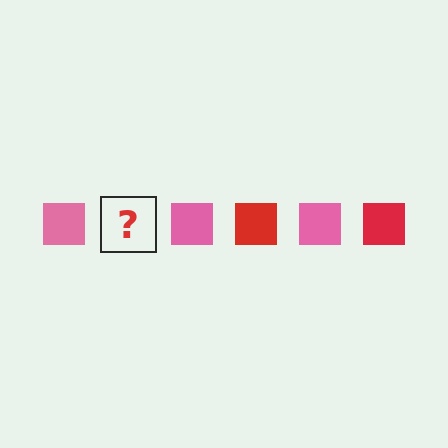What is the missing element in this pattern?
The missing element is a red square.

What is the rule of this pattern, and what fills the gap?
The rule is that the pattern cycles through pink, red squares. The gap should be filled with a red square.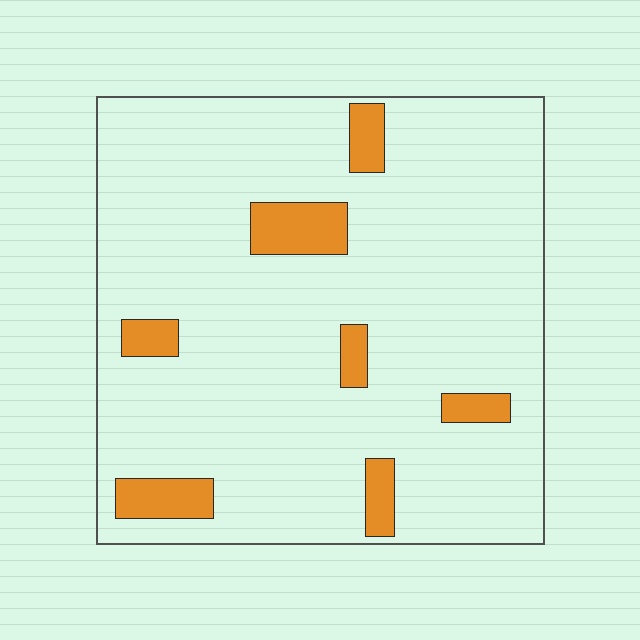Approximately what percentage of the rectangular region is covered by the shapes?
Approximately 10%.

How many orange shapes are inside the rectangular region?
7.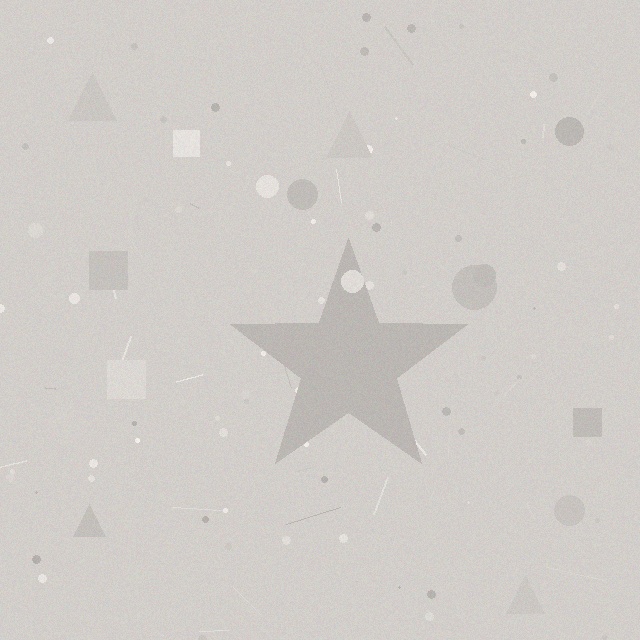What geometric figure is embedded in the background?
A star is embedded in the background.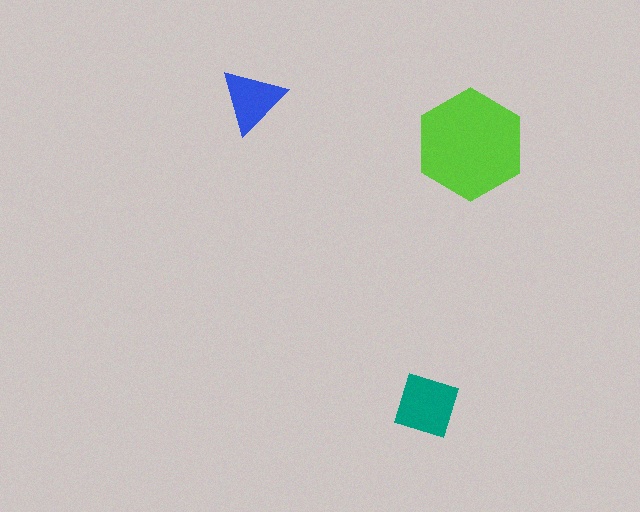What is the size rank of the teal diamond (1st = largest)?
2nd.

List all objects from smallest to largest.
The blue triangle, the teal diamond, the lime hexagon.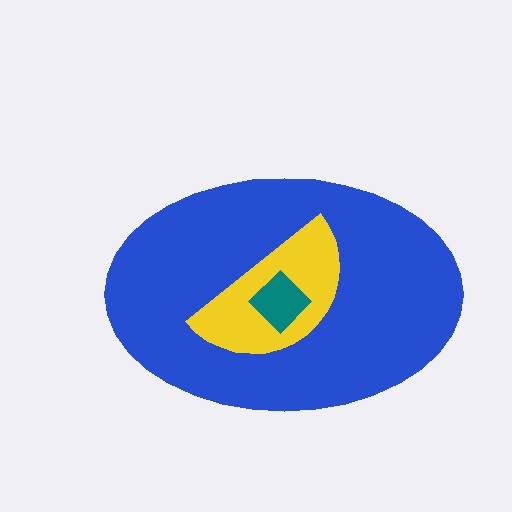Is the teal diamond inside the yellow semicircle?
Yes.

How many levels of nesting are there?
3.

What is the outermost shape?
The blue ellipse.